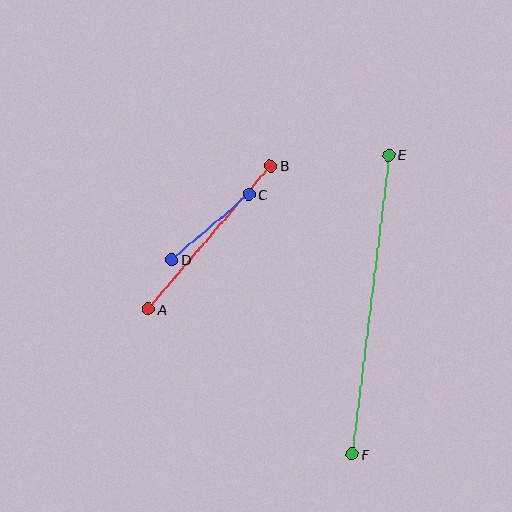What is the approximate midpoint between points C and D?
The midpoint is at approximately (210, 227) pixels.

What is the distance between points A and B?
The distance is approximately 188 pixels.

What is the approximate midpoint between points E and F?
The midpoint is at approximately (370, 304) pixels.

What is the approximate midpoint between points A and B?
The midpoint is at approximately (210, 237) pixels.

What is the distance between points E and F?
The distance is approximately 301 pixels.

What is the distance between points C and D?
The distance is approximately 101 pixels.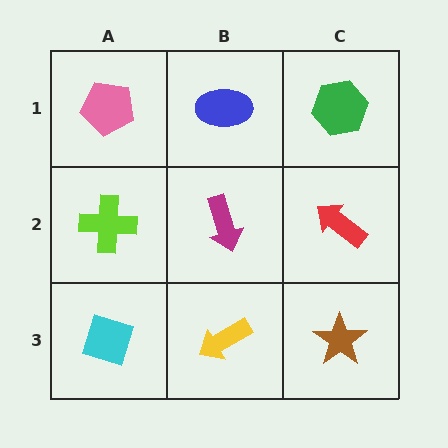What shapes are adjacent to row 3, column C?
A red arrow (row 2, column C), a yellow arrow (row 3, column B).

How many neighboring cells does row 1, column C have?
2.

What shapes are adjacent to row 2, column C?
A green hexagon (row 1, column C), a brown star (row 3, column C), a magenta arrow (row 2, column B).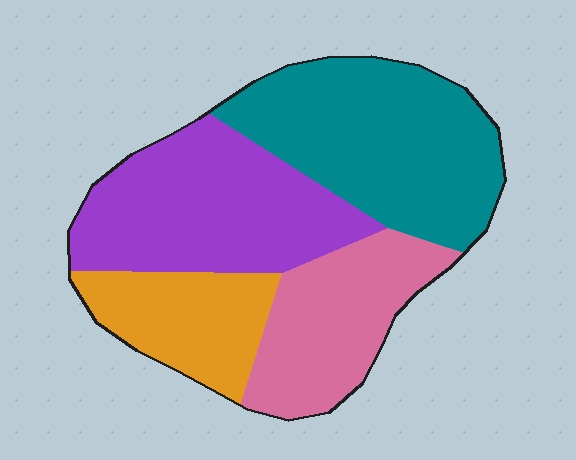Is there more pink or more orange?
Pink.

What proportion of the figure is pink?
Pink takes up about one fifth (1/5) of the figure.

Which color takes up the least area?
Orange, at roughly 15%.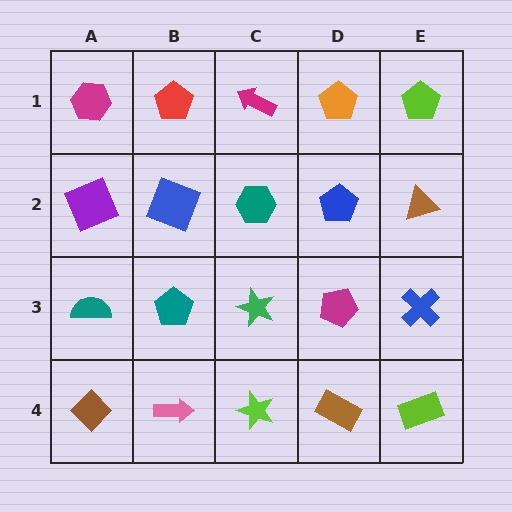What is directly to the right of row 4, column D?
A lime rectangle.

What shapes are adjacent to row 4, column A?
A teal semicircle (row 3, column A), a pink arrow (row 4, column B).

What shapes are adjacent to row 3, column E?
A brown triangle (row 2, column E), a lime rectangle (row 4, column E), a magenta pentagon (row 3, column D).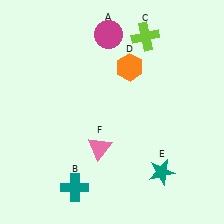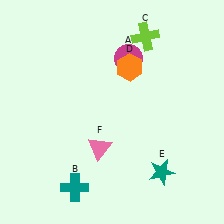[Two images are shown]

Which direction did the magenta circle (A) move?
The magenta circle (A) moved down.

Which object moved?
The magenta circle (A) moved down.